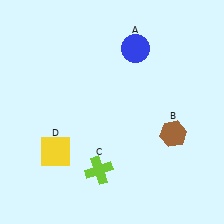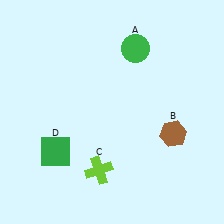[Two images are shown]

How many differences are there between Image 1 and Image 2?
There are 2 differences between the two images.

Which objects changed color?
A changed from blue to green. D changed from yellow to green.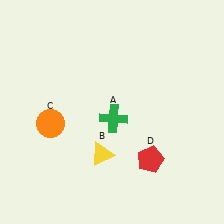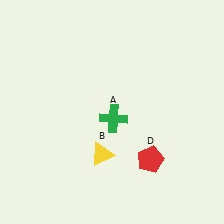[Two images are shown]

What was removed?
The orange circle (C) was removed in Image 2.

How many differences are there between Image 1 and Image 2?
There is 1 difference between the two images.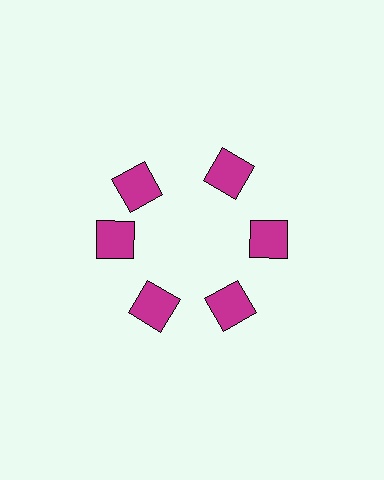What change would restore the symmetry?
The symmetry would be restored by rotating it back into even spacing with its neighbors so that all 6 squares sit at equal angles and equal distance from the center.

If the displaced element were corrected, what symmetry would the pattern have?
It would have 6-fold rotational symmetry — the pattern would map onto itself every 60 degrees.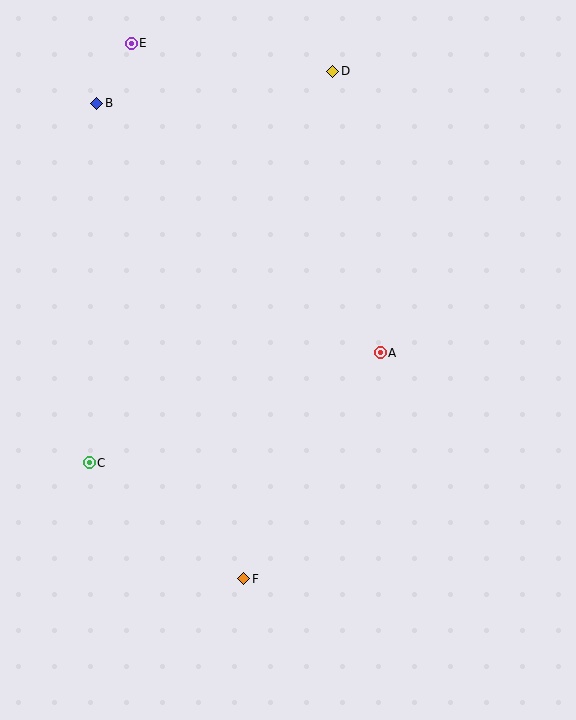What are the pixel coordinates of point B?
Point B is at (97, 103).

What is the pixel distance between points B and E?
The distance between B and E is 69 pixels.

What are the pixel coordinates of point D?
Point D is at (333, 71).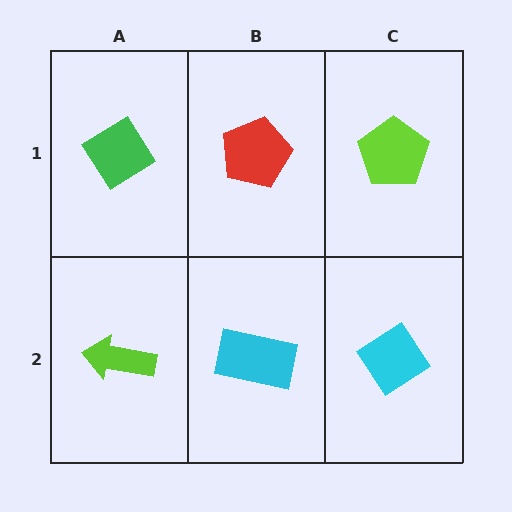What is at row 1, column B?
A red pentagon.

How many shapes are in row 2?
3 shapes.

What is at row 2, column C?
A cyan diamond.